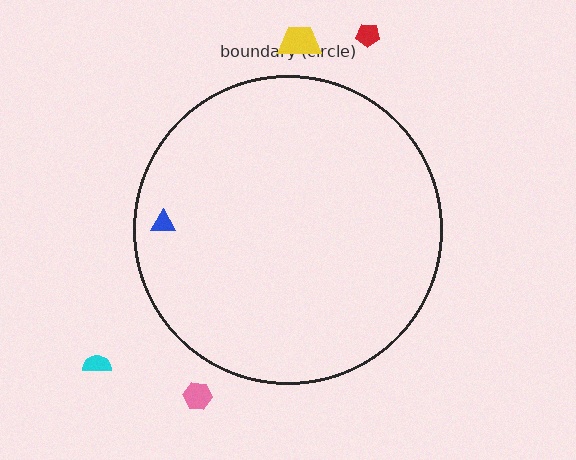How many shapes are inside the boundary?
1 inside, 4 outside.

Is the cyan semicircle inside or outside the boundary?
Outside.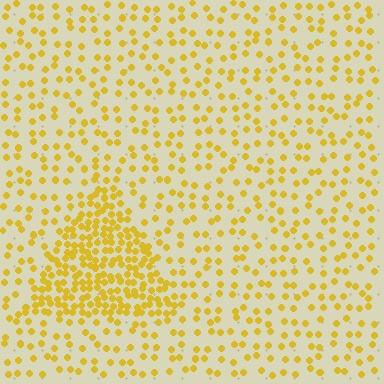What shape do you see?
I see a triangle.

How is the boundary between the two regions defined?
The boundary is defined by a change in element density (approximately 2.7x ratio). All elements are the same color, size, and shape.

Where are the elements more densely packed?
The elements are more densely packed inside the triangle boundary.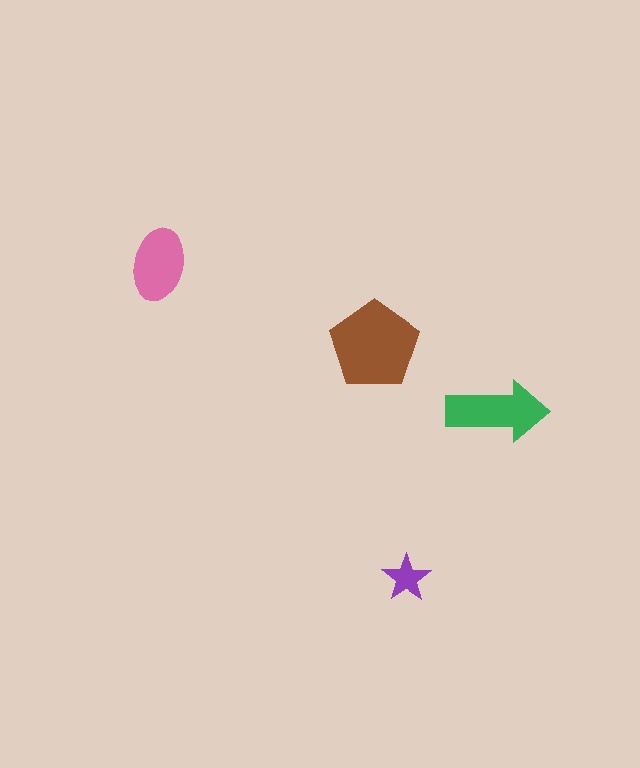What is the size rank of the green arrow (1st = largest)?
2nd.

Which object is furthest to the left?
The pink ellipse is leftmost.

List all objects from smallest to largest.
The purple star, the pink ellipse, the green arrow, the brown pentagon.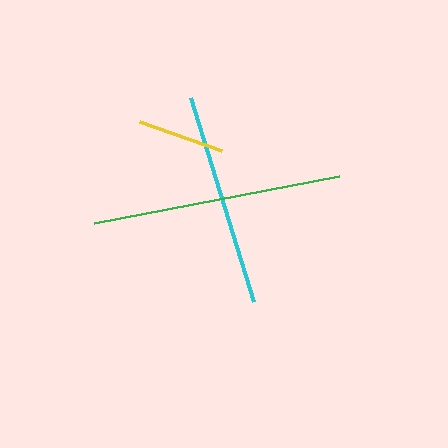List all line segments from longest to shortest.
From longest to shortest: green, cyan, yellow.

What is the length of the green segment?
The green segment is approximately 250 pixels long.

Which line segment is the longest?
The green line is the longest at approximately 250 pixels.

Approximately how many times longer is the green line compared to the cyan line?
The green line is approximately 1.2 times the length of the cyan line.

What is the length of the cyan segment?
The cyan segment is approximately 214 pixels long.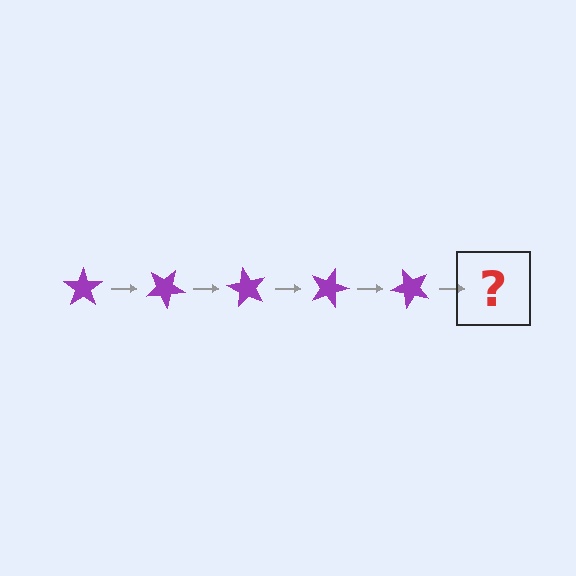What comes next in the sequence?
The next element should be a purple star rotated 150 degrees.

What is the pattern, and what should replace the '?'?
The pattern is that the star rotates 30 degrees each step. The '?' should be a purple star rotated 150 degrees.